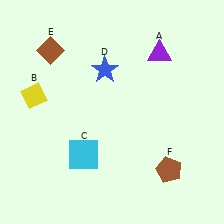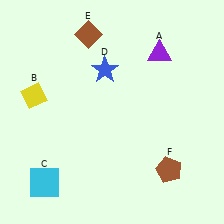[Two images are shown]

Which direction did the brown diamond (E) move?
The brown diamond (E) moved right.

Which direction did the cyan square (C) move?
The cyan square (C) moved left.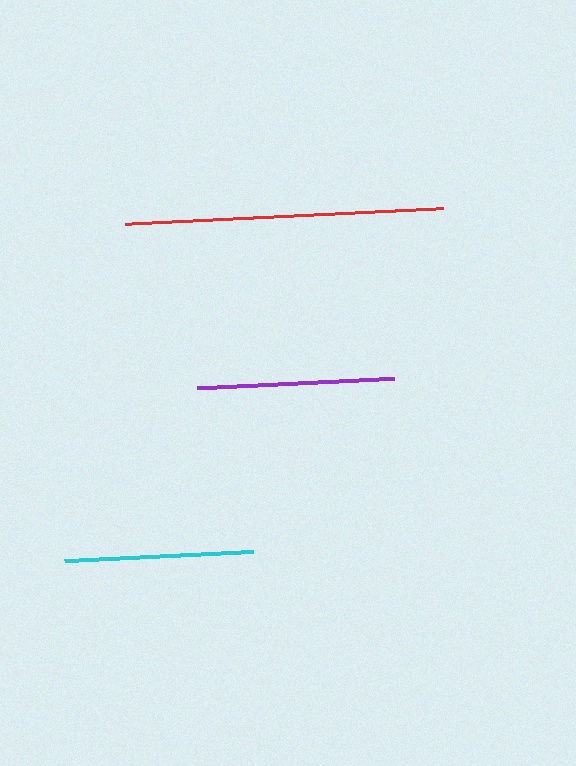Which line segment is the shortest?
The cyan line is the shortest at approximately 189 pixels.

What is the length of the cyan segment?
The cyan segment is approximately 189 pixels long.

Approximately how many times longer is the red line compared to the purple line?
The red line is approximately 1.6 times the length of the purple line.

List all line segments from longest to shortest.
From longest to shortest: red, purple, cyan.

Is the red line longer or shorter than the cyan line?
The red line is longer than the cyan line.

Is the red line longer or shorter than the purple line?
The red line is longer than the purple line.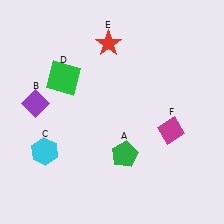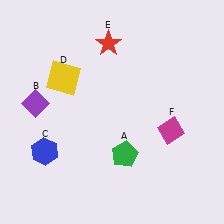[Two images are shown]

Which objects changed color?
C changed from cyan to blue. D changed from green to yellow.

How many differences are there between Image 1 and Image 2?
There are 2 differences between the two images.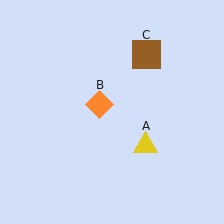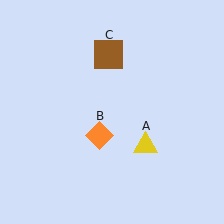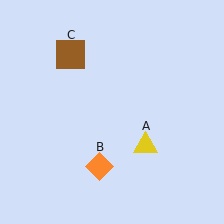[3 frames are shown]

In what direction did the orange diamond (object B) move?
The orange diamond (object B) moved down.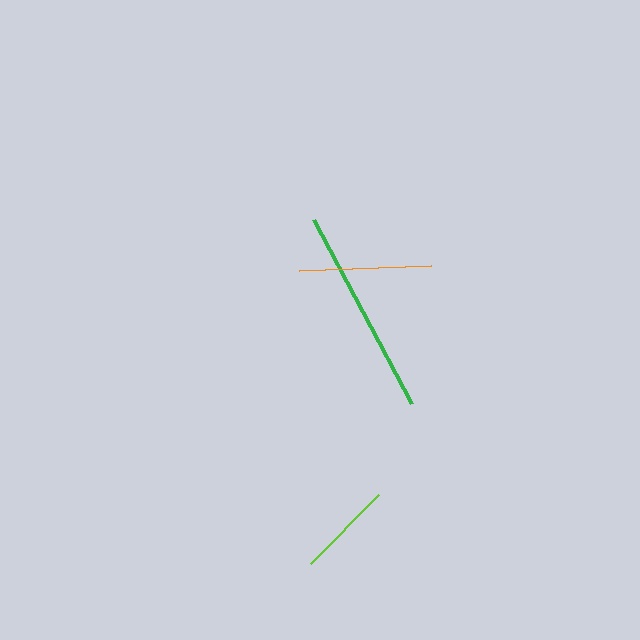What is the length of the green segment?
The green segment is approximately 208 pixels long.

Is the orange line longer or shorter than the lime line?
The orange line is longer than the lime line.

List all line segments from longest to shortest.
From longest to shortest: green, orange, lime.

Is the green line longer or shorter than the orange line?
The green line is longer than the orange line.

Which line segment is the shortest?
The lime line is the shortest at approximately 96 pixels.